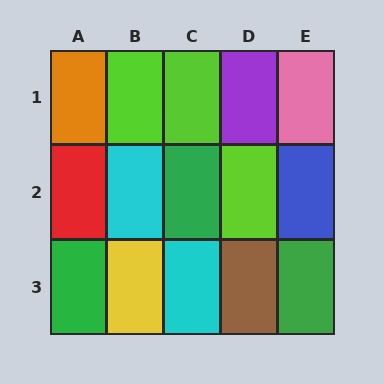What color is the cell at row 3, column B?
Yellow.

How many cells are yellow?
1 cell is yellow.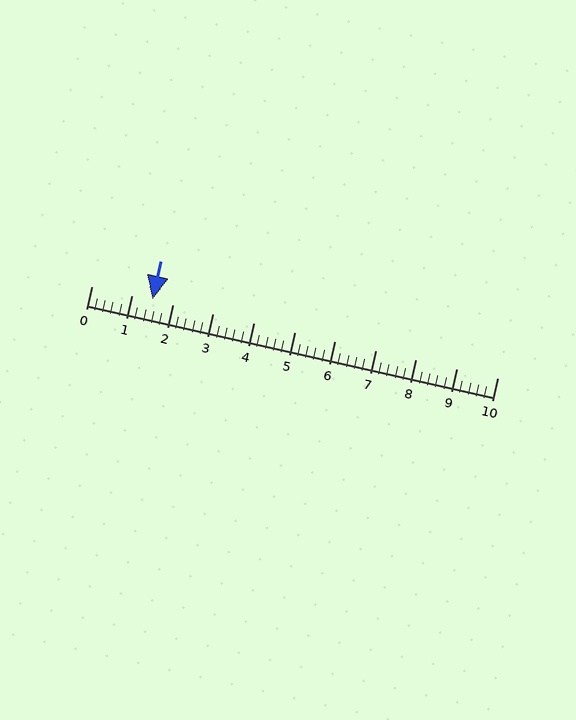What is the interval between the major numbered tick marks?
The major tick marks are spaced 1 units apart.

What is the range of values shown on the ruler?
The ruler shows values from 0 to 10.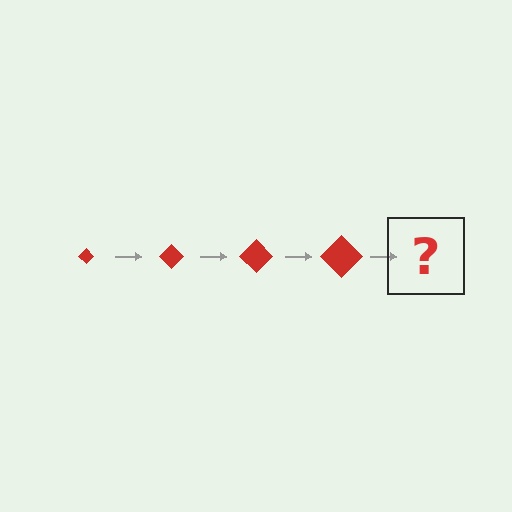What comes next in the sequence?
The next element should be a red diamond, larger than the previous one.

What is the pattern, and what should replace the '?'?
The pattern is that the diamond gets progressively larger each step. The '?' should be a red diamond, larger than the previous one.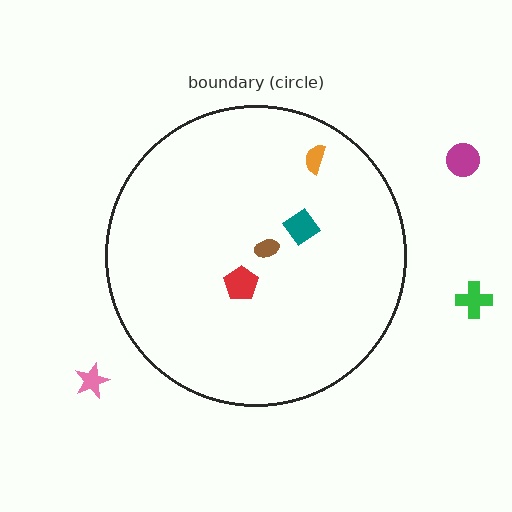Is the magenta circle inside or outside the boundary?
Outside.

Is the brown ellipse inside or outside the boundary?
Inside.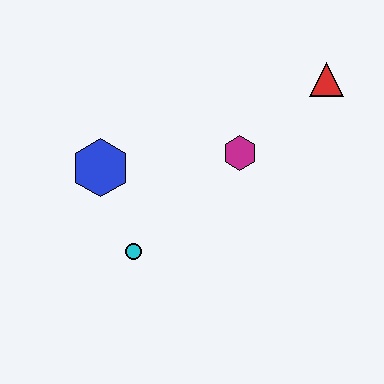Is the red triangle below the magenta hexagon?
No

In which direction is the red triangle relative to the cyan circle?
The red triangle is to the right of the cyan circle.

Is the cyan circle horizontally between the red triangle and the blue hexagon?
Yes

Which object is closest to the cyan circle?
The blue hexagon is closest to the cyan circle.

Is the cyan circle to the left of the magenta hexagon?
Yes